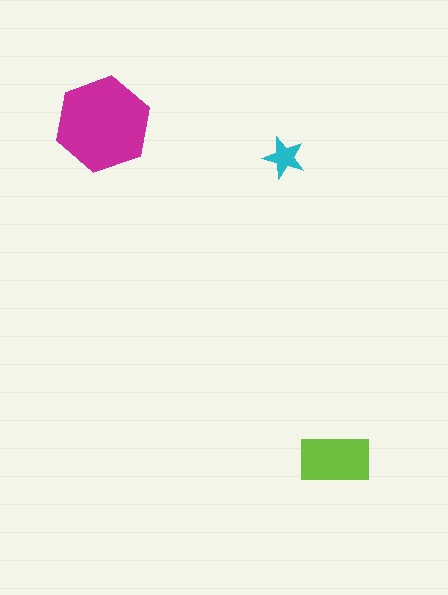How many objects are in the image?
There are 3 objects in the image.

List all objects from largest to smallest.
The magenta hexagon, the lime rectangle, the cyan star.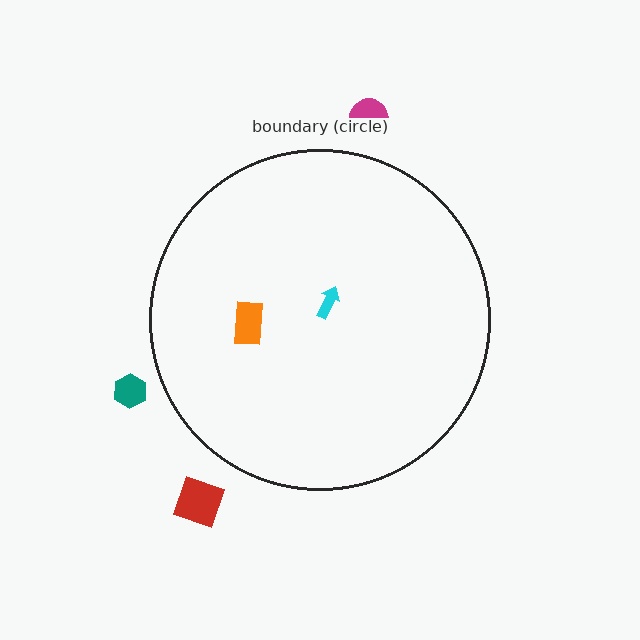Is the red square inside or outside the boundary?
Outside.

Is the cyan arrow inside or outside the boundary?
Inside.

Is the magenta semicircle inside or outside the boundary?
Outside.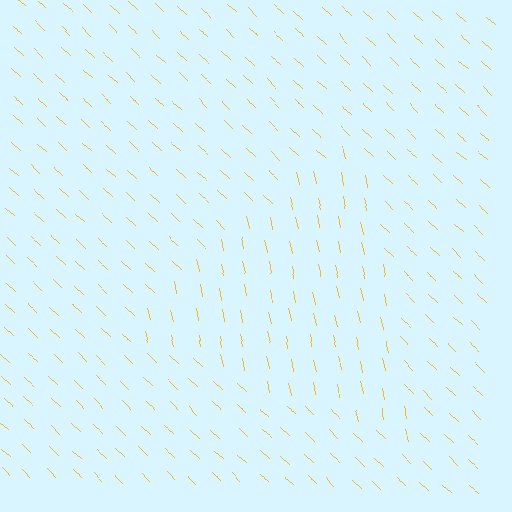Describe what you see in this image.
The image is filled with small yellow line segments. A triangle region in the image has lines oriented differently from the surrounding lines, creating a visible texture boundary.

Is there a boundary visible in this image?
Yes, there is a texture boundary formed by a change in line orientation.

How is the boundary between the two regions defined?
The boundary is defined purely by a change in line orientation (approximately 35 degrees difference). All lines are the same color and thickness.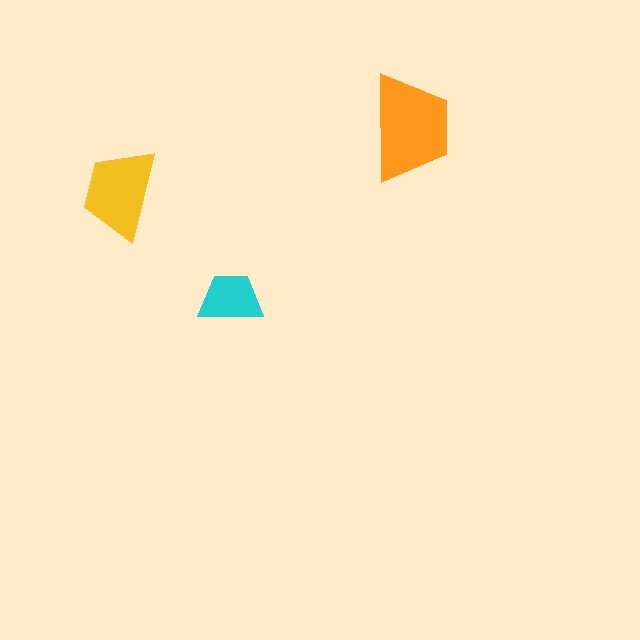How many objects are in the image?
There are 3 objects in the image.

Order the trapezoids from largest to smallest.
the orange one, the yellow one, the cyan one.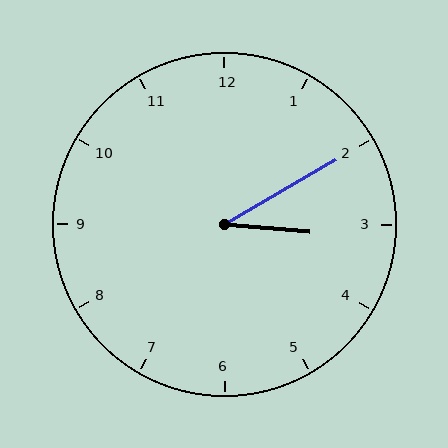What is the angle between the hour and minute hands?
Approximately 35 degrees.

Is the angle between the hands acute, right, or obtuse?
It is acute.